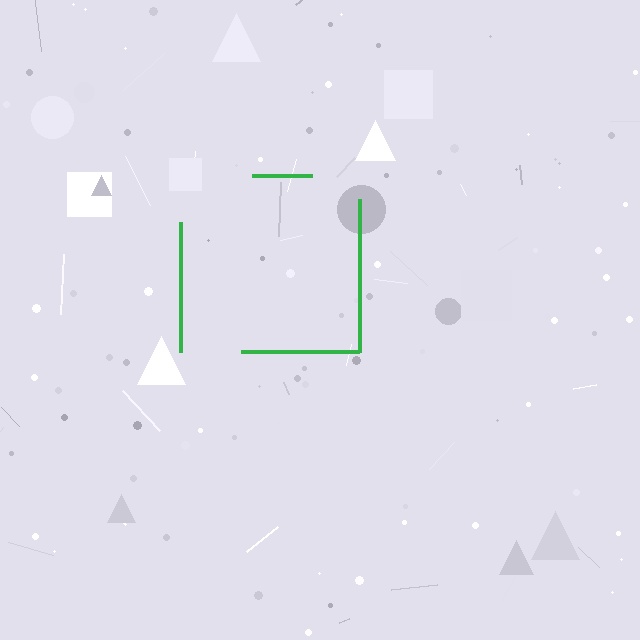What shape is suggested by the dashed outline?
The dashed outline suggests a square.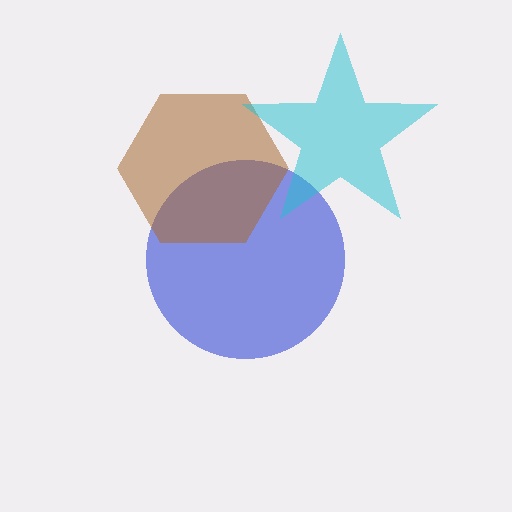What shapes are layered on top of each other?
The layered shapes are: a blue circle, a brown hexagon, a cyan star.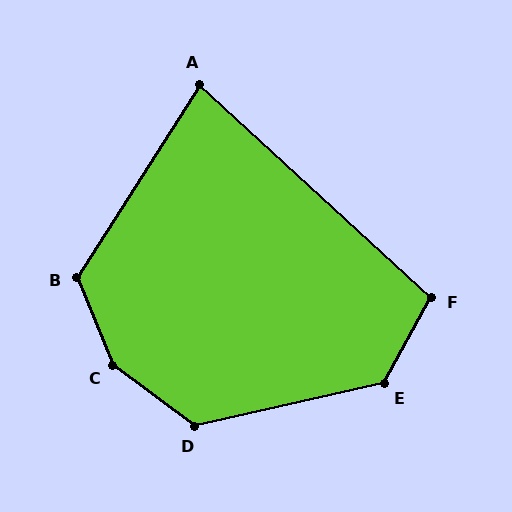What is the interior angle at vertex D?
Approximately 131 degrees (obtuse).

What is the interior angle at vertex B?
Approximately 125 degrees (obtuse).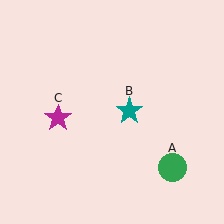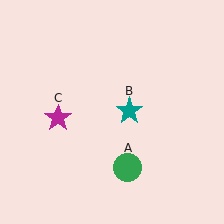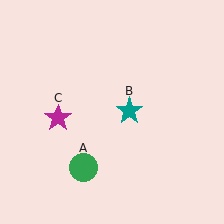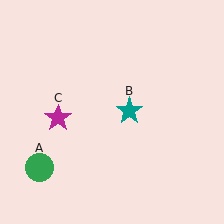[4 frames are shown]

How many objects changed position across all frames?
1 object changed position: green circle (object A).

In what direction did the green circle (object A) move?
The green circle (object A) moved left.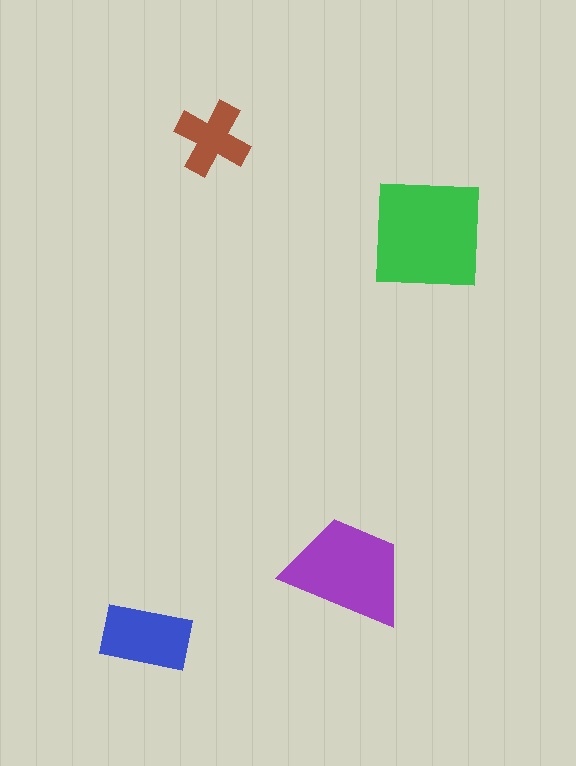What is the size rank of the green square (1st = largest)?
1st.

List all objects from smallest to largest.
The brown cross, the blue rectangle, the purple trapezoid, the green square.